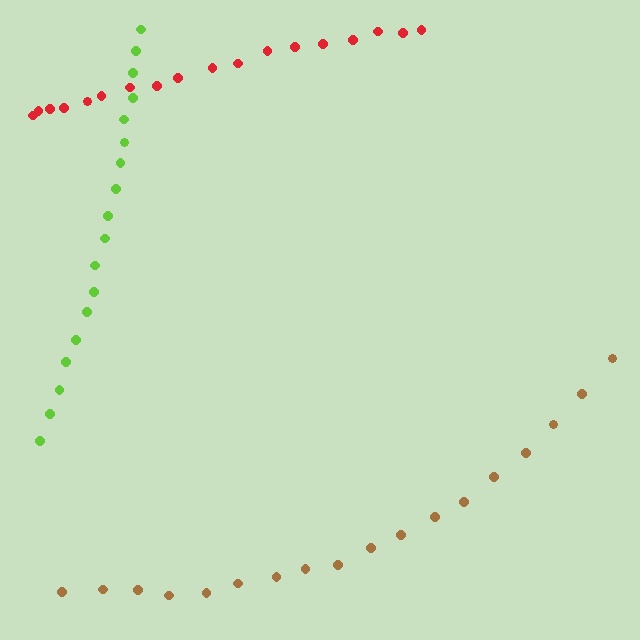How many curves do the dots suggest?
There are 3 distinct paths.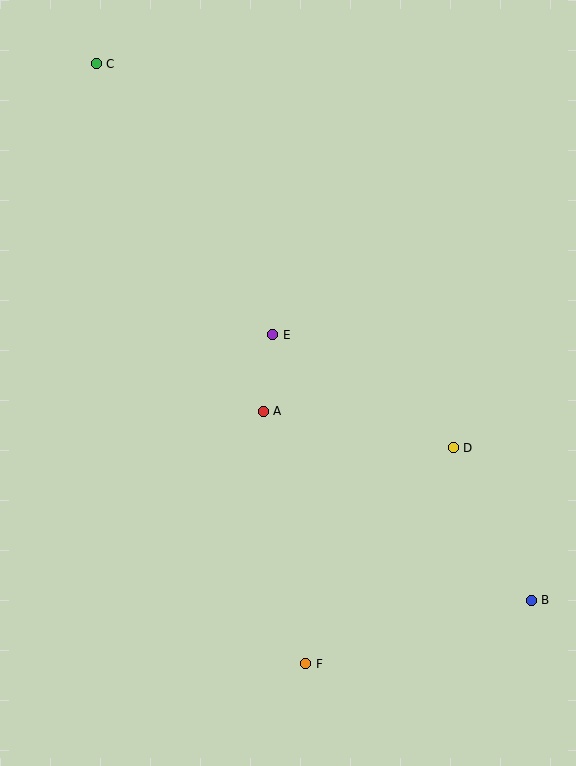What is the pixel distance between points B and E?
The distance between B and E is 371 pixels.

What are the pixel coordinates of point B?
Point B is at (531, 600).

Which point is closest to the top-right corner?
Point E is closest to the top-right corner.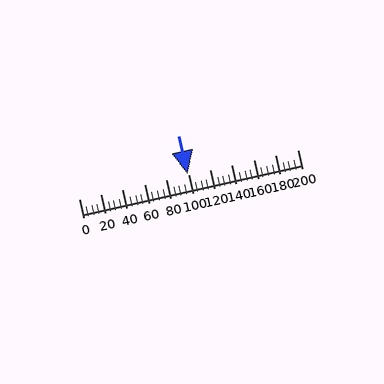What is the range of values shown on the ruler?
The ruler shows values from 0 to 200.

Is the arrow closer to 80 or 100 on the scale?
The arrow is closer to 100.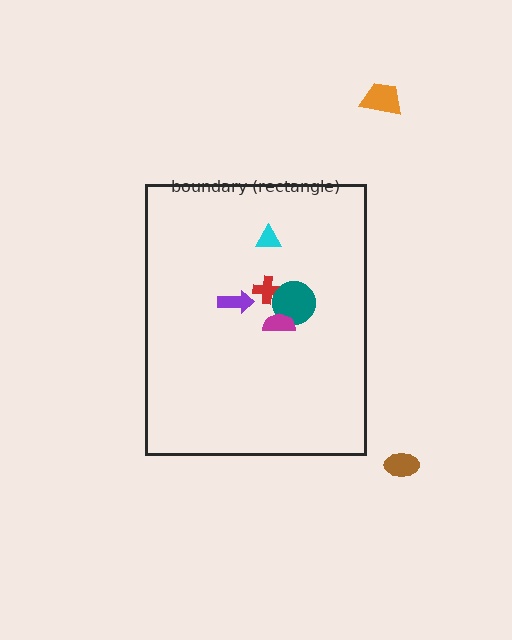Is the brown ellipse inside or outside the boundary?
Outside.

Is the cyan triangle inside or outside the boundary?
Inside.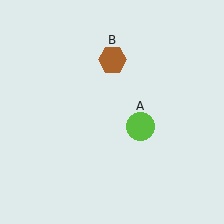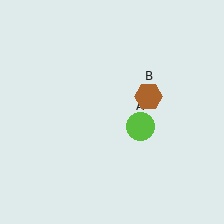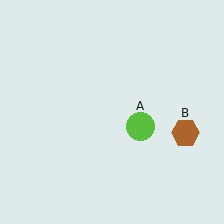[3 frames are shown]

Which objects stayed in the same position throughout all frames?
Lime circle (object A) remained stationary.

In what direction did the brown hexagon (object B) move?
The brown hexagon (object B) moved down and to the right.